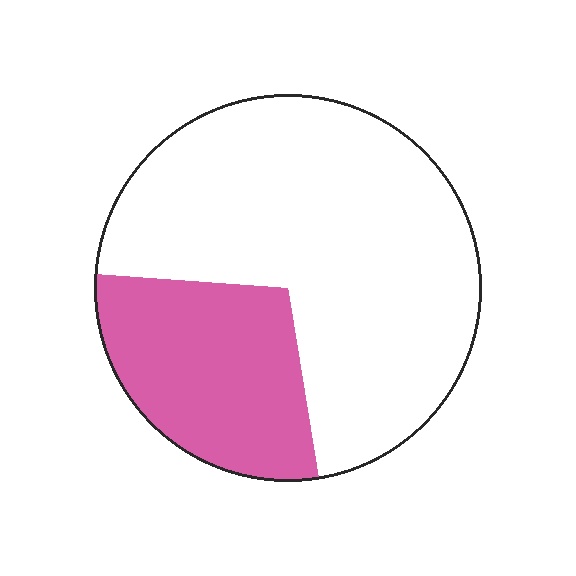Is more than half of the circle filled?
No.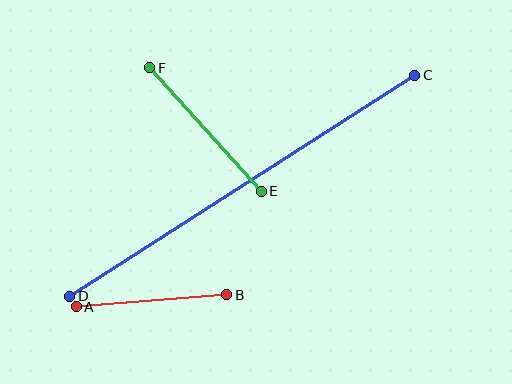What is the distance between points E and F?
The distance is approximately 166 pixels.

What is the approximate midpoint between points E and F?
The midpoint is at approximately (205, 129) pixels.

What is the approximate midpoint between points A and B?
The midpoint is at approximately (151, 301) pixels.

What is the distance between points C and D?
The distance is approximately 410 pixels.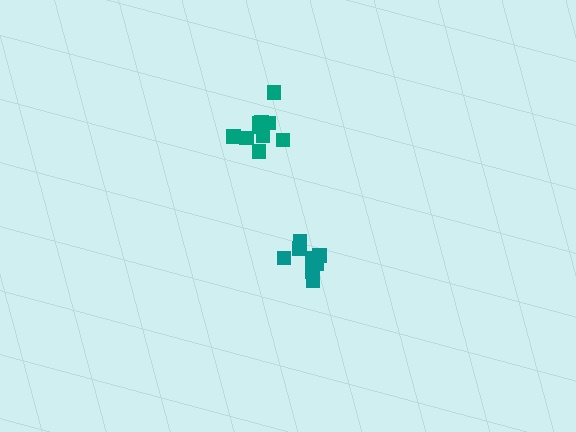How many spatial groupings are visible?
There are 2 spatial groupings.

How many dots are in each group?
Group 1: 11 dots, Group 2: 8 dots (19 total).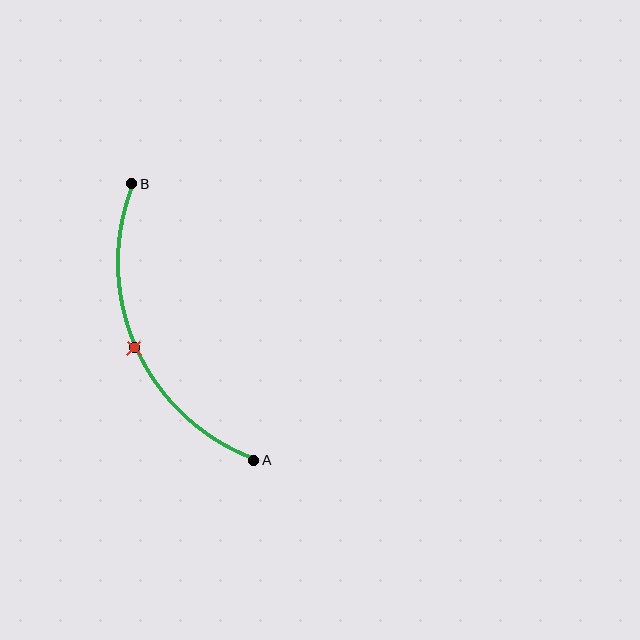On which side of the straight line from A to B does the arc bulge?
The arc bulges to the left of the straight line connecting A and B.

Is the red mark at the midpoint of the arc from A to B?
Yes. The red mark lies on the arc at equal arc-length from both A and B — it is the arc midpoint.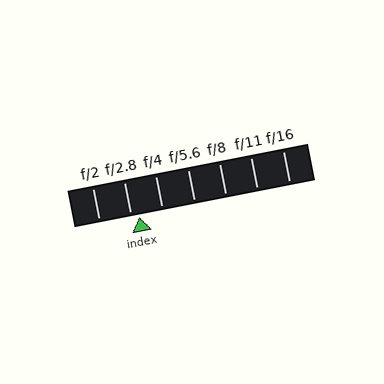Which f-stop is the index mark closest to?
The index mark is closest to f/2.8.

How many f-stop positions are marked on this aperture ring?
There are 7 f-stop positions marked.